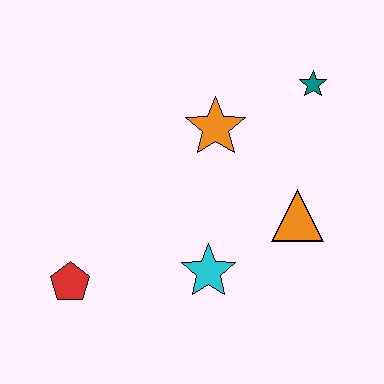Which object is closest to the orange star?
The teal star is closest to the orange star.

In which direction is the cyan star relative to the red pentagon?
The cyan star is to the right of the red pentagon.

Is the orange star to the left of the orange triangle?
Yes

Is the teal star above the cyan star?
Yes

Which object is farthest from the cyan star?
The teal star is farthest from the cyan star.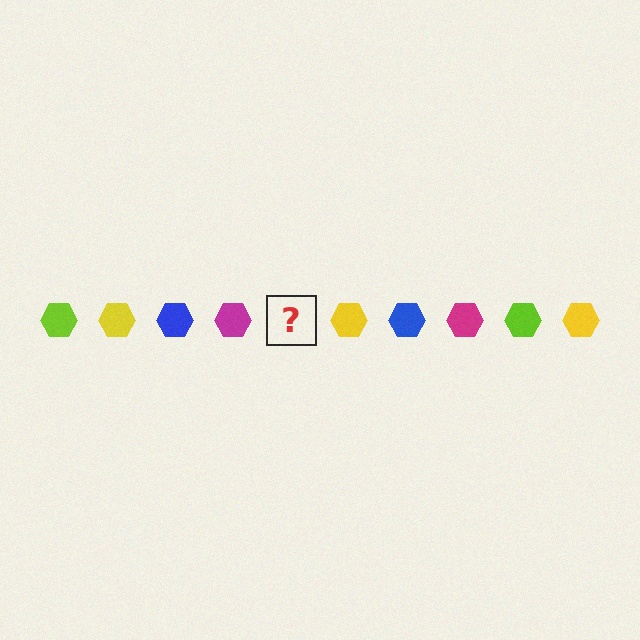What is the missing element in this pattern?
The missing element is a lime hexagon.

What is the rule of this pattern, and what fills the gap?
The rule is that the pattern cycles through lime, yellow, blue, magenta hexagons. The gap should be filled with a lime hexagon.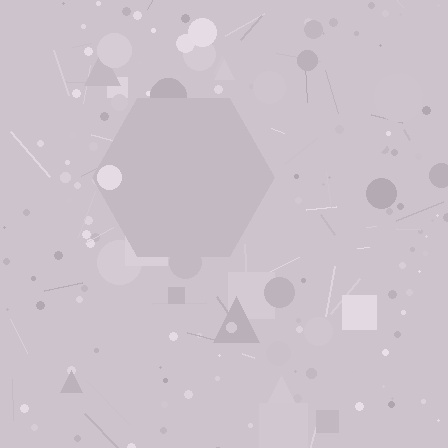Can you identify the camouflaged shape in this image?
The camouflaged shape is a hexagon.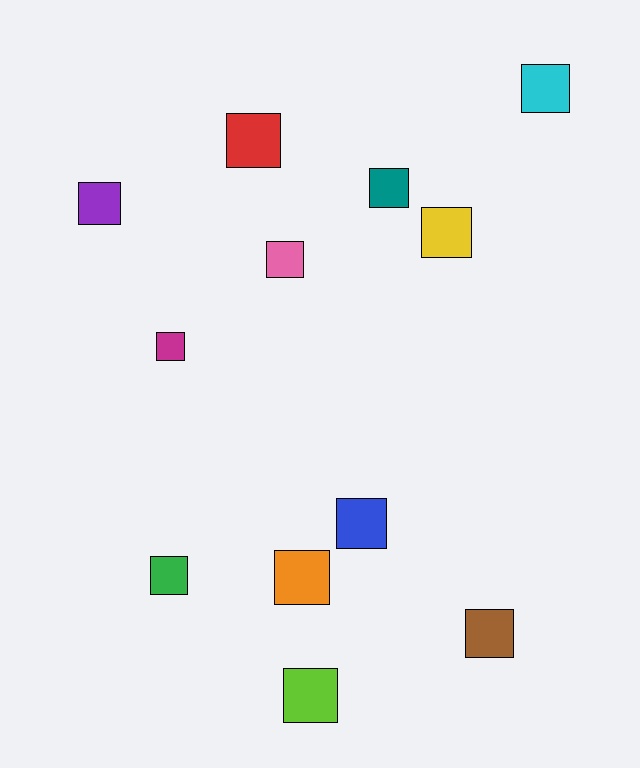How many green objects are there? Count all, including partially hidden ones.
There is 1 green object.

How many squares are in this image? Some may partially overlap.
There are 12 squares.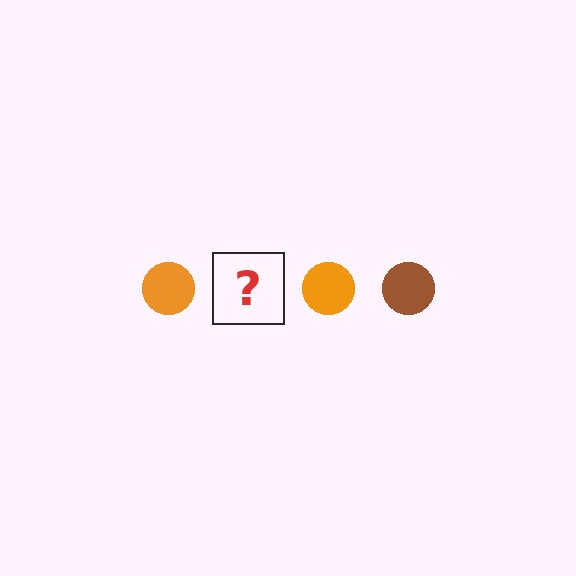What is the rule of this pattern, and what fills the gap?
The rule is that the pattern cycles through orange, brown circles. The gap should be filled with a brown circle.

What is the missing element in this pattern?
The missing element is a brown circle.